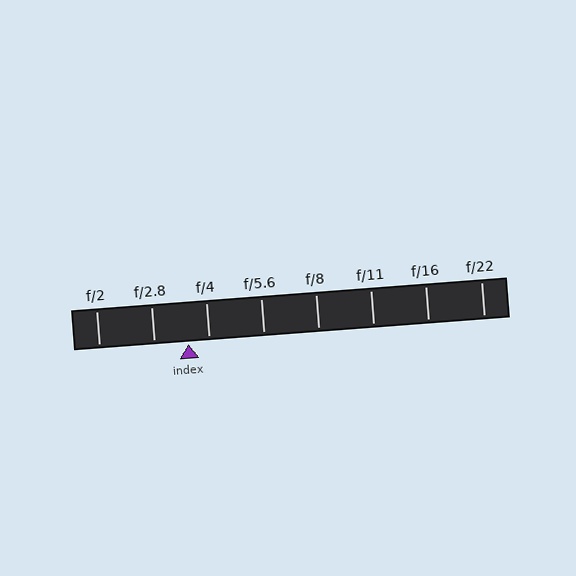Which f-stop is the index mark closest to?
The index mark is closest to f/4.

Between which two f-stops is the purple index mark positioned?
The index mark is between f/2.8 and f/4.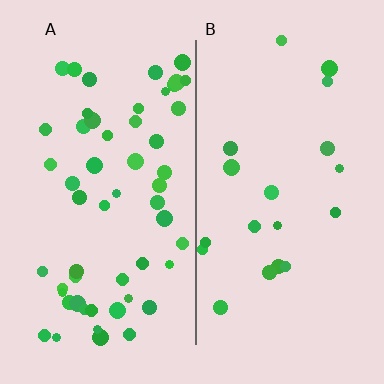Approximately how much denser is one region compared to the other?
Approximately 2.8× — region A over region B.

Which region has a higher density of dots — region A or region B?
A (the left).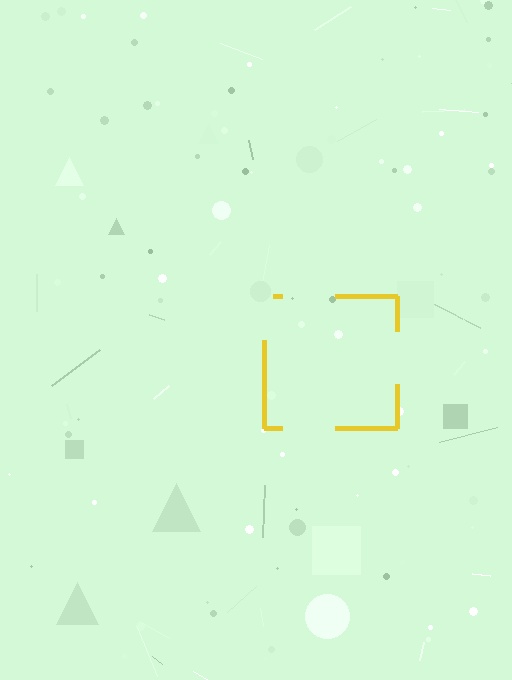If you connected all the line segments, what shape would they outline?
They would outline a square.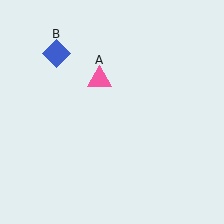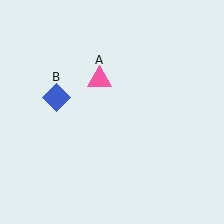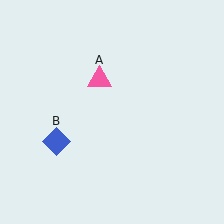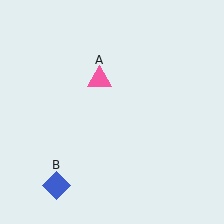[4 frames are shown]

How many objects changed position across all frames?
1 object changed position: blue diamond (object B).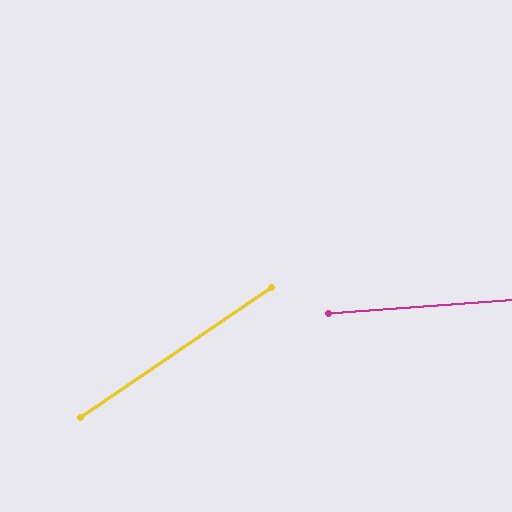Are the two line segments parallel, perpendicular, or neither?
Neither parallel nor perpendicular — they differ by about 30°.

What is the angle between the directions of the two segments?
Approximately 30 degrees.